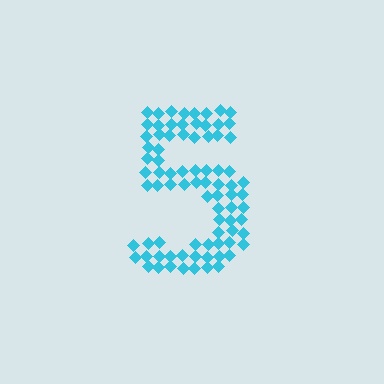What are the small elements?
The small elements are diamonds.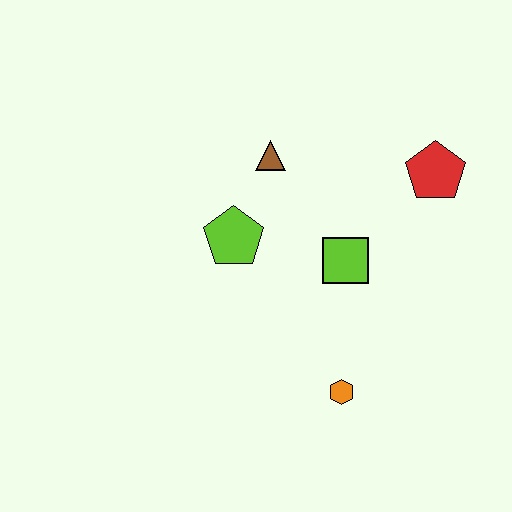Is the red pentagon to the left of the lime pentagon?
No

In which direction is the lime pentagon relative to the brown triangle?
The lime pentagon is below the brown triangle.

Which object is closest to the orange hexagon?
The lime square is closest to the orange hexagon.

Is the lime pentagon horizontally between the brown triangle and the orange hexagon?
No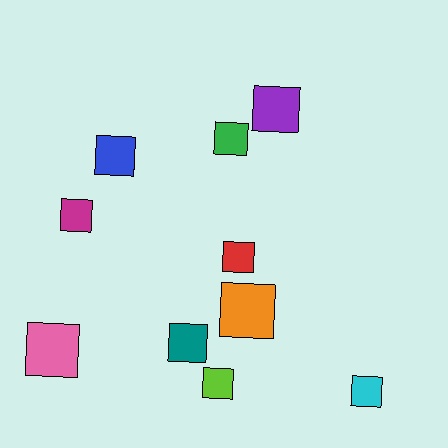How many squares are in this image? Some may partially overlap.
There are 10 squares.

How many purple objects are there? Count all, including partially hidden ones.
There is 1 purple object.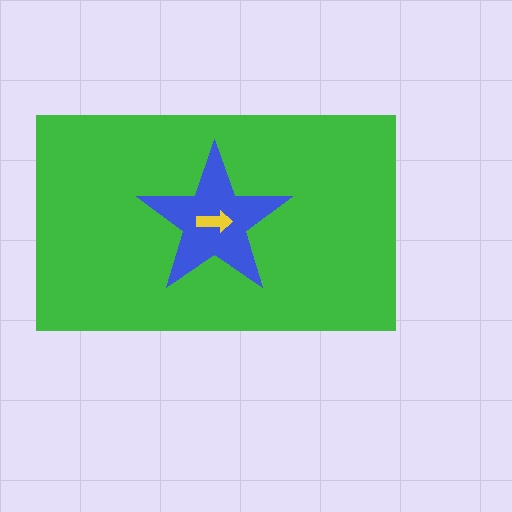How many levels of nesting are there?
3.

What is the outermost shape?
The green rectangle.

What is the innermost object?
The yellow arrow.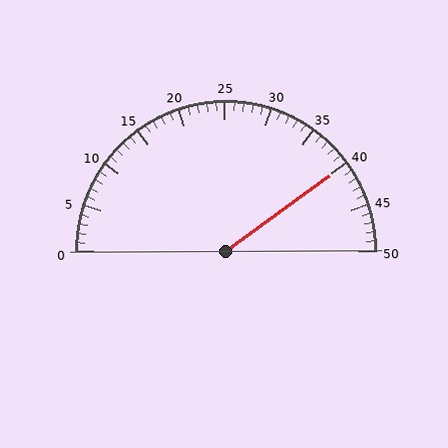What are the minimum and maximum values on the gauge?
The gauge ranges from 0 to 50.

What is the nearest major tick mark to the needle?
The nearest major tick mark is 40.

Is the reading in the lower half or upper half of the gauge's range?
The reading is in the upper half of the range (0 to 50).